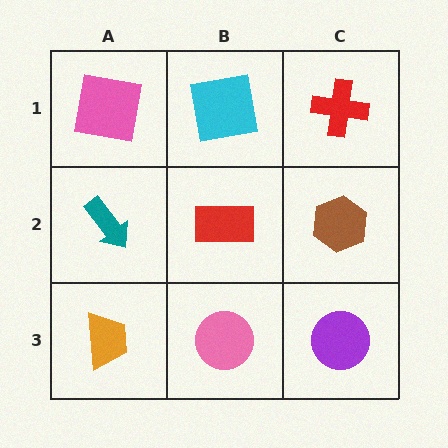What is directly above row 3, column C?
A brown hexagon.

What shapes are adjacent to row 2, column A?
A pink square (row 1, column A), an orange trapezoid (row 3, column A), a red rectangle (row 2, column B).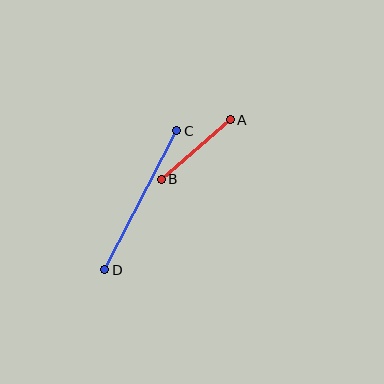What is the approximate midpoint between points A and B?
The midpoint is at approximately (196, 149) pixels.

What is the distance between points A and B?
The distance is approximately 91 pixels.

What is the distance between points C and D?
The distance is approximately 157 pixels.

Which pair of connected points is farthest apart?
Points C and D are farthest apart.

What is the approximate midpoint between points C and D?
The midpoint is at approximately (141, 200) pixels.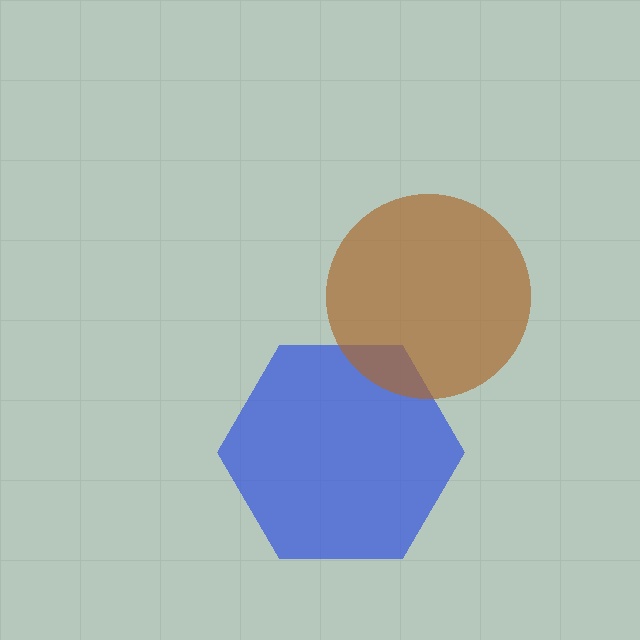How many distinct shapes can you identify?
There are 2 distinct shapes: a blue hexagon, a brown circle.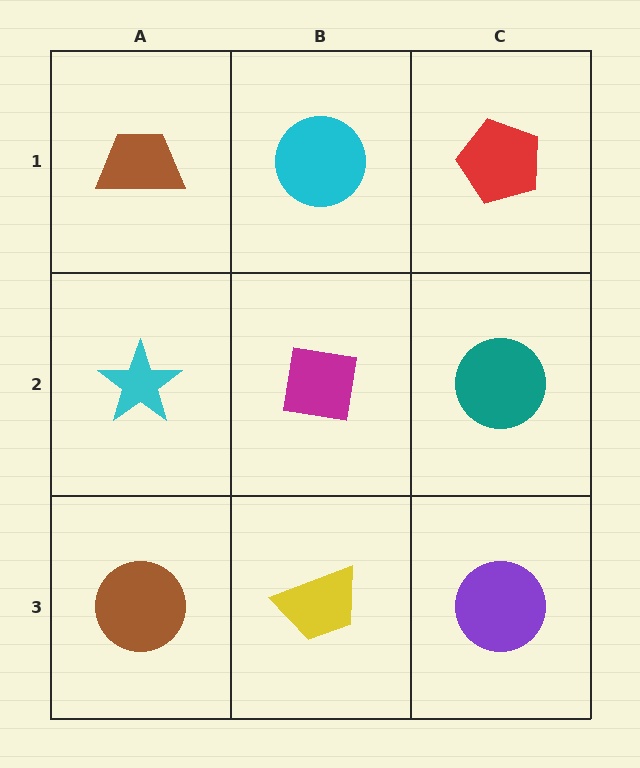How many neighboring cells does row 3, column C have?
2.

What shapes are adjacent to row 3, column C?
A teal circle (row 2, column C), a yellow trapezoid (row 3, column B).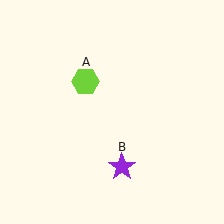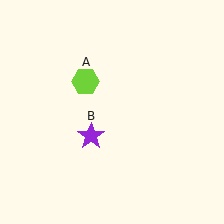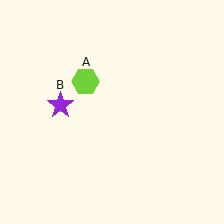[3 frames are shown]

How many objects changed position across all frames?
1 object changed position: purple star (object B).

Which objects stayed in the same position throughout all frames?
Lime hexagon (object A) remained stationary.